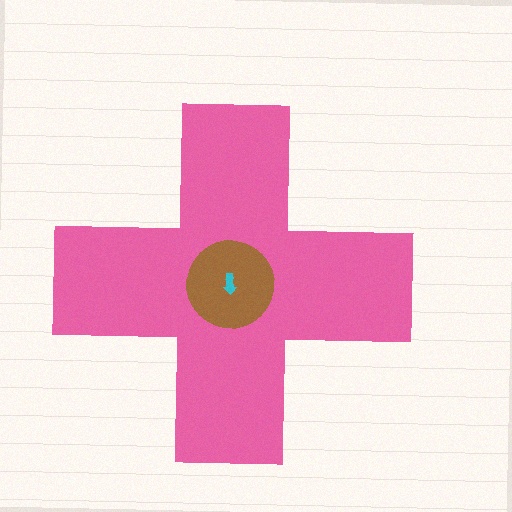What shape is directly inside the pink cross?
The brown circle.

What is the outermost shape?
The pink cross.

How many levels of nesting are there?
3.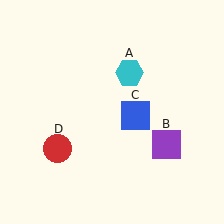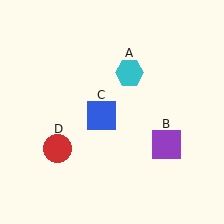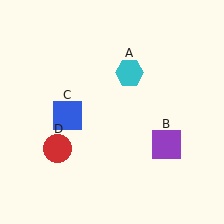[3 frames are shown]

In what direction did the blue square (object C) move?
The blue square (object C) moved left.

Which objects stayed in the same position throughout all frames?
Cyan hexagon (object A) and purple square (object B) and red circle (object D) remained stationary.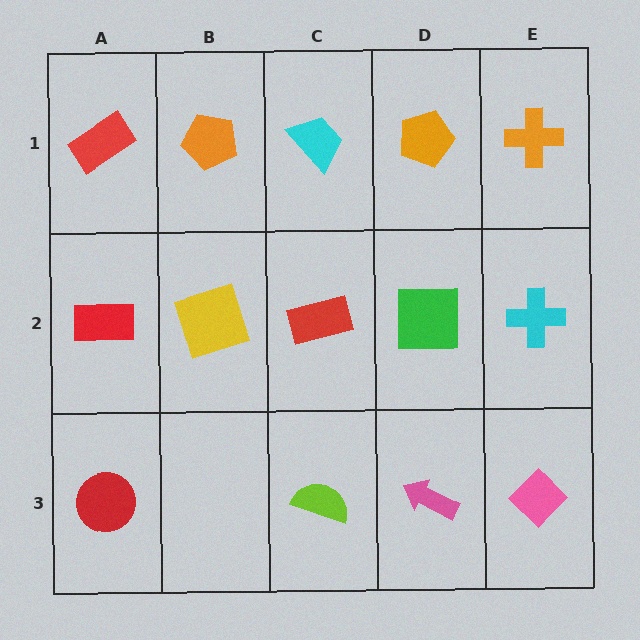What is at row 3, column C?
A lime semicircle.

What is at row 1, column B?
An orange pentagon.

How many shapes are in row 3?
4 shapes.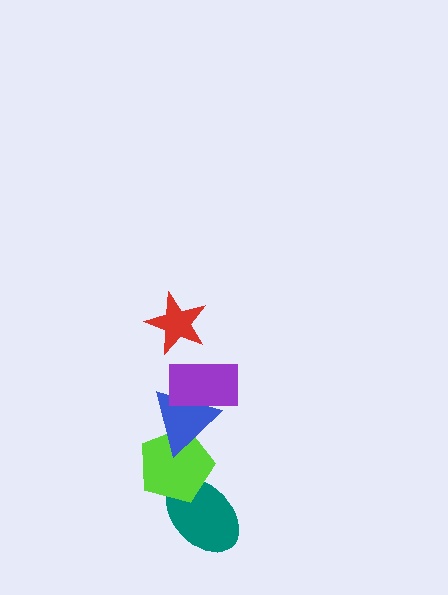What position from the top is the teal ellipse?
The teal ellipse is 5th from the top.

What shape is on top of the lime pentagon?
The blue triangle is on top of the lime pentagon.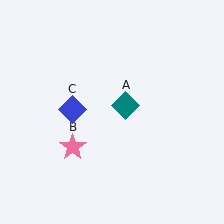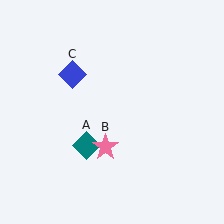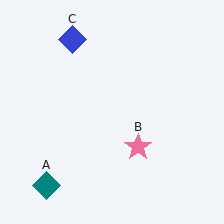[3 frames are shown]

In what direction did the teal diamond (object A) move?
The teal diamond (object A) moved down and to the left.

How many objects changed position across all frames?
3 objects changed position: teal diamond (object A), pink star (object B), blue diamond (object C).